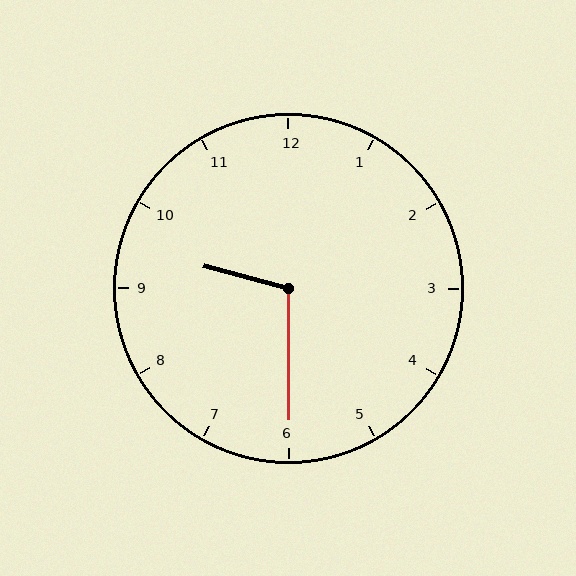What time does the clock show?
9:30.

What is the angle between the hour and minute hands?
Approximately 105 degrees.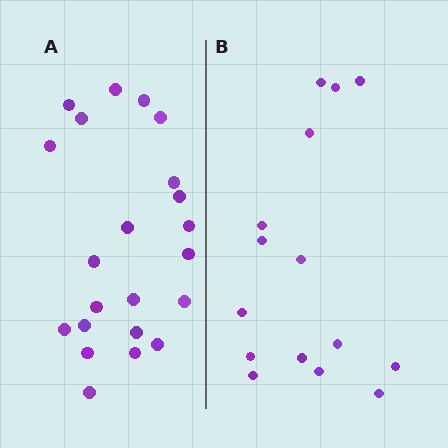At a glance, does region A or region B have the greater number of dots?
Region A (the left region) has more dots.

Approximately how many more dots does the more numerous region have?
Region A has roughly 8 or so more dots than region B.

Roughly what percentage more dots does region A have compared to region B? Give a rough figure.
About 45% more.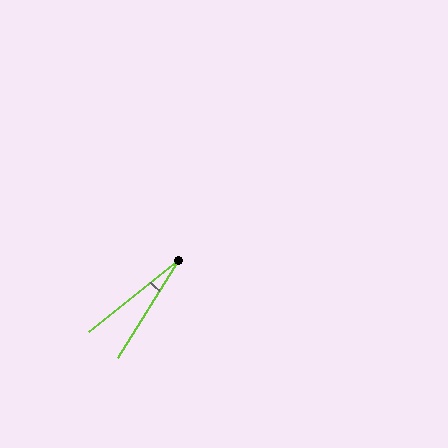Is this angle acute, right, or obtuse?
It is acute.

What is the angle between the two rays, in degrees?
Approximately 19 degrees.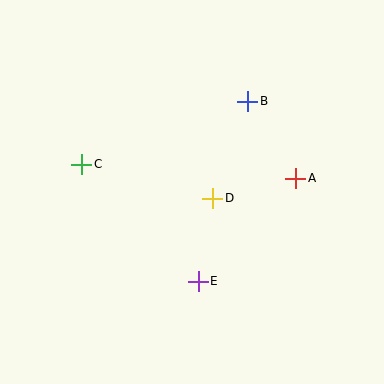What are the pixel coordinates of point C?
Point C is at (82, 164).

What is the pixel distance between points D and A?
The distance between D and A is 85 pixels.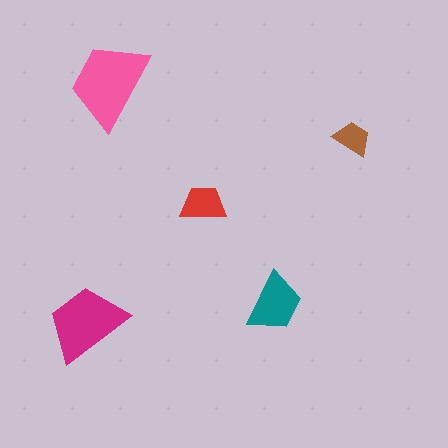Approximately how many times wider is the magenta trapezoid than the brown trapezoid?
About 2 times wider.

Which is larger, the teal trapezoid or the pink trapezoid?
The pink one.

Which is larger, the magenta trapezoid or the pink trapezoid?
The pink one.